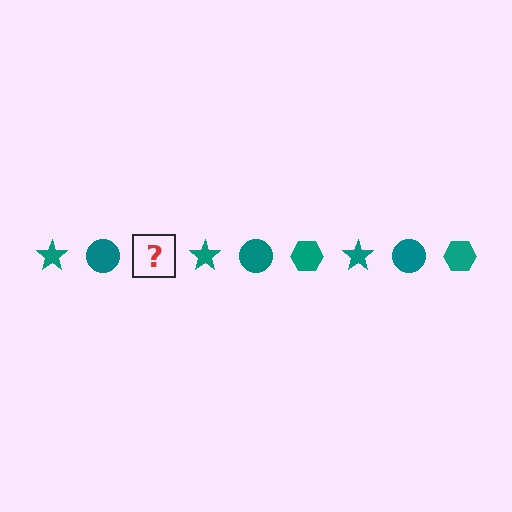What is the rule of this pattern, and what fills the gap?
The rule is that the pattern cycles through star, circle, hexagon shapes in teal. The gap should be filled with a teal hexagon.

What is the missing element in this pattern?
The missing element is a teal hexagon.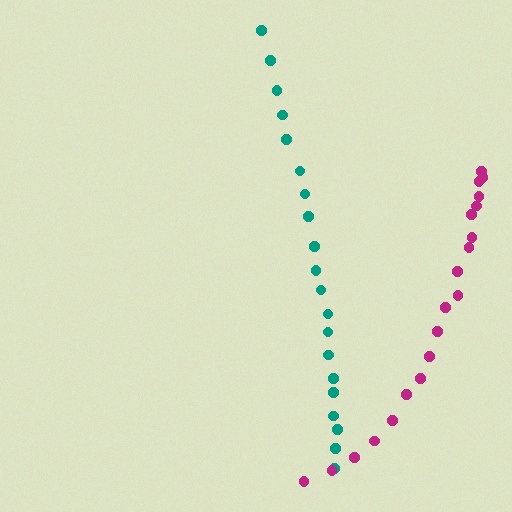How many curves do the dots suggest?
There are 2 distinct paths.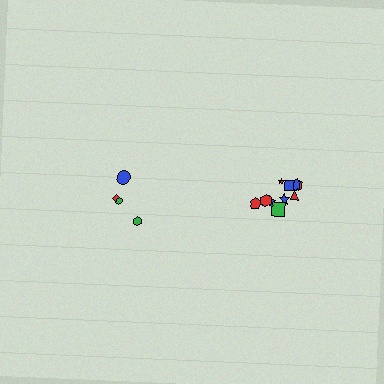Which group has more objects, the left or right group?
The right group.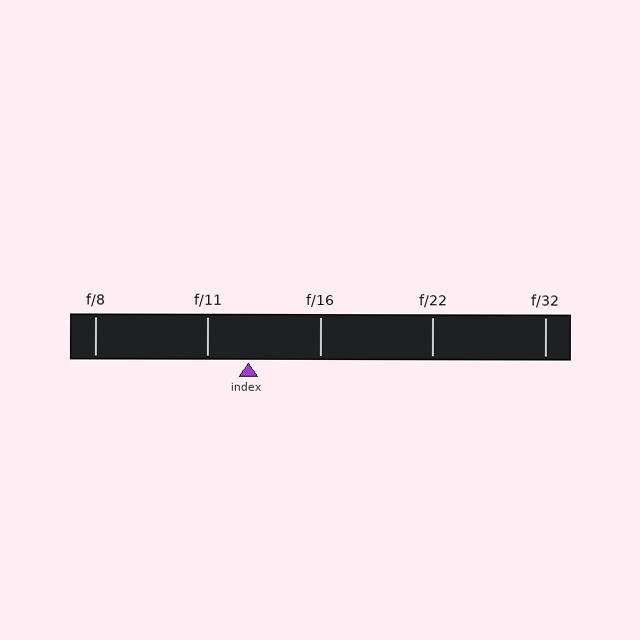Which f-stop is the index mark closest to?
The index mark is closest to f/11.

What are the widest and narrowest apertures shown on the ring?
The widest aperture shown is f/8 and the narrowest is f/32.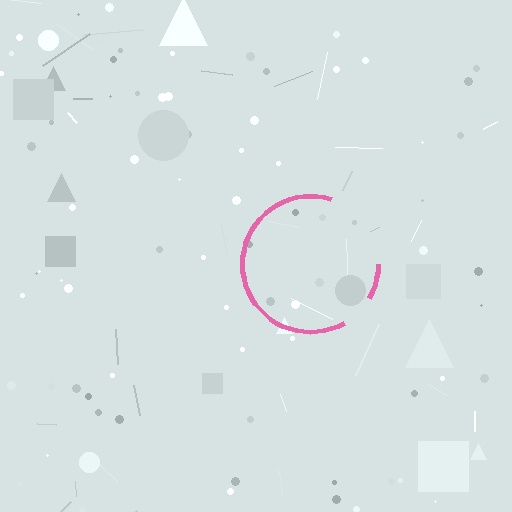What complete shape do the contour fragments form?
The contour fragments form a circle.